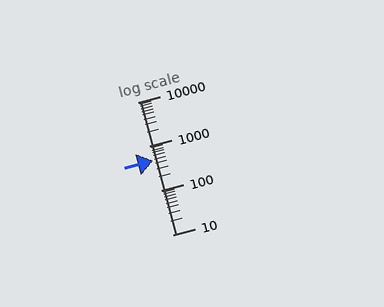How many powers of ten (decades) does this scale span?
The scale spans 3 decades, from 10 to 10000.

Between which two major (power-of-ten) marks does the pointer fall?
The pointer is between 100 and 1000.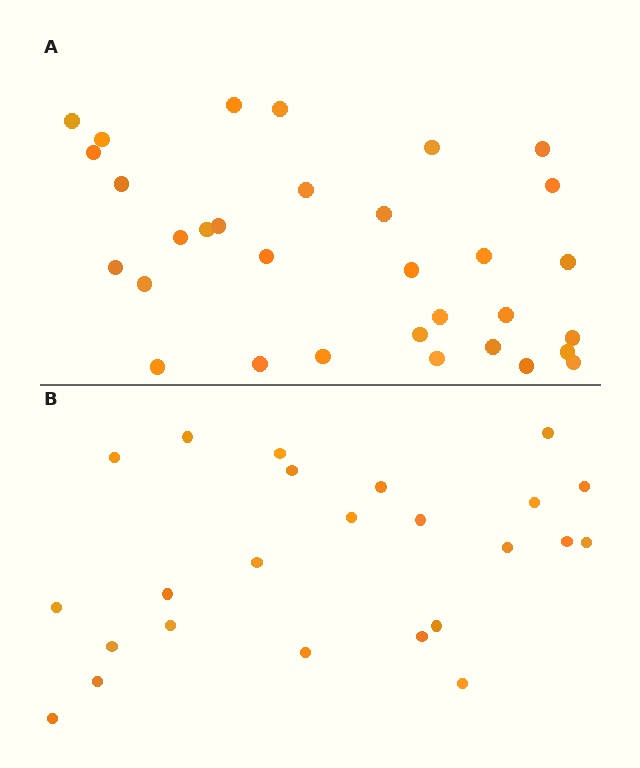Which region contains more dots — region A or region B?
Region A (the top region) has more dots.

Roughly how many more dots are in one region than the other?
Region A has roughly 8 or so more dots than region B.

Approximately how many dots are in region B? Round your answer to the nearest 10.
About 20 dots. (The exact count is 24, which rounds to 20.)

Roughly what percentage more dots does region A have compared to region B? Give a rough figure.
About 35% more.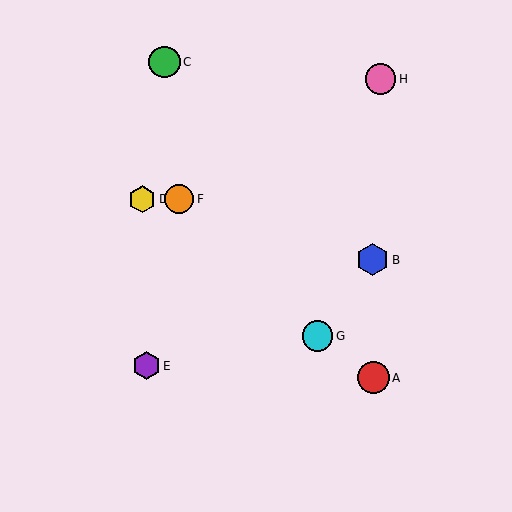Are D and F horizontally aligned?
Yes, both are at y≈199.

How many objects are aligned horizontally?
2 objects (D, F) are aligned horizontally.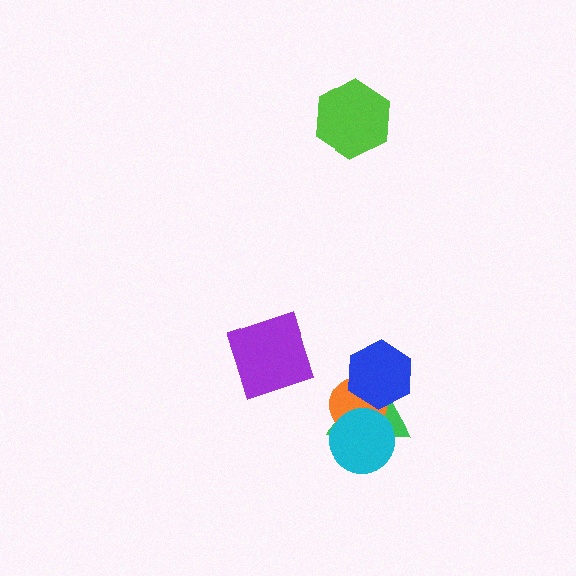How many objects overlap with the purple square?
0 objects overlap with the purple square.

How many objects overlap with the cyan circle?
2 objects overlap with the cyan circle.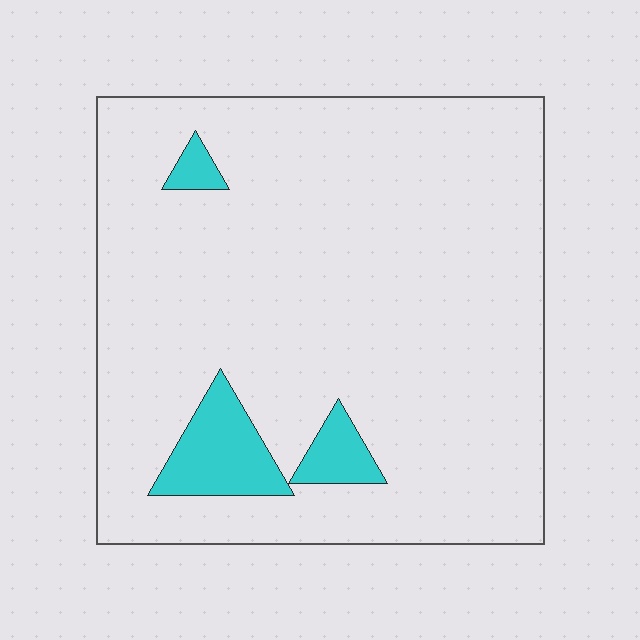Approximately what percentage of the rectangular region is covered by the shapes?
Approximately 10%.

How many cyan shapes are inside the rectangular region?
3.